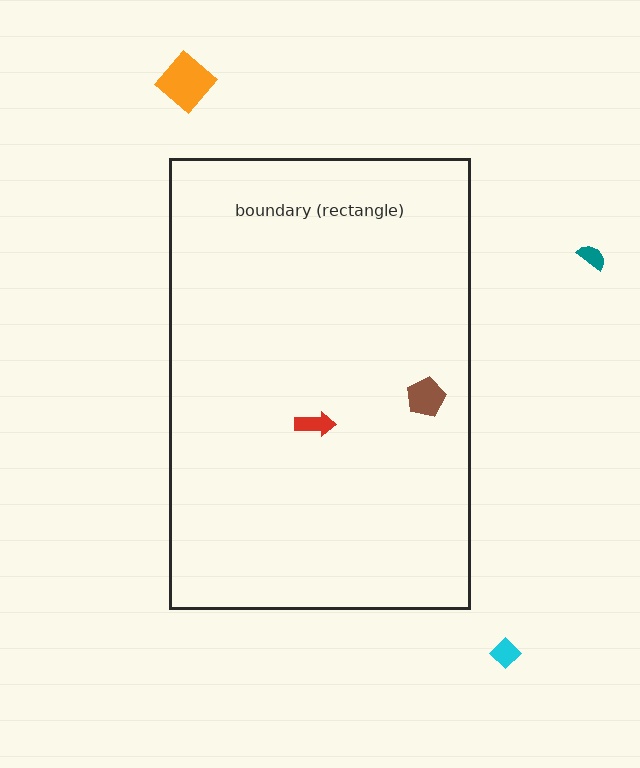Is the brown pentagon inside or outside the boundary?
Inside.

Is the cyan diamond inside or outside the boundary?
Outside.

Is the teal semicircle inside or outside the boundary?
Outside.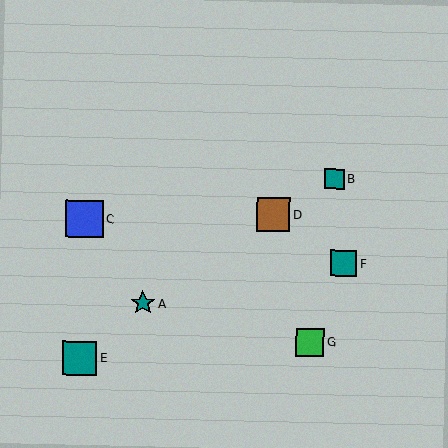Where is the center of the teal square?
The center of the teal square is at (79, 358).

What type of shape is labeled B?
Shape B is a teal square.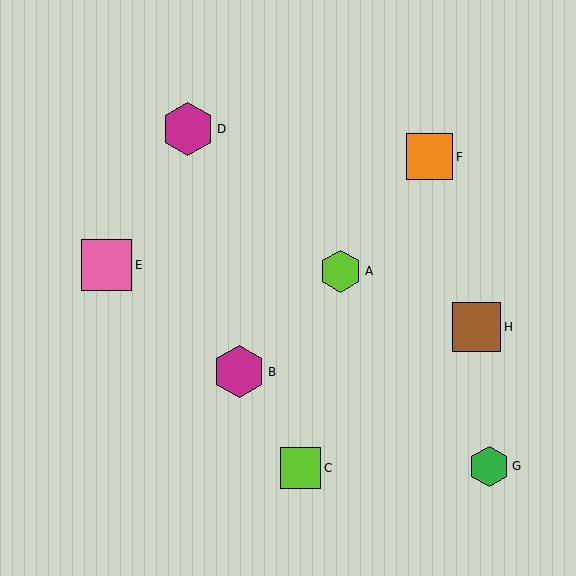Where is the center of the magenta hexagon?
The center of the magenta hexagon is at (188, 129).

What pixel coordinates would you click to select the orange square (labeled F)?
Click at (430, 157) to select the orange square F.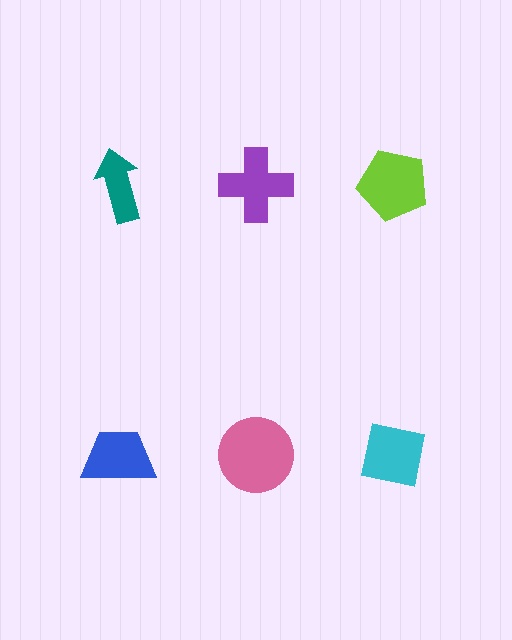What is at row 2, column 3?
A cyan square.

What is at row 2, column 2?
A pink circle.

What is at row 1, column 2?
A purple cross.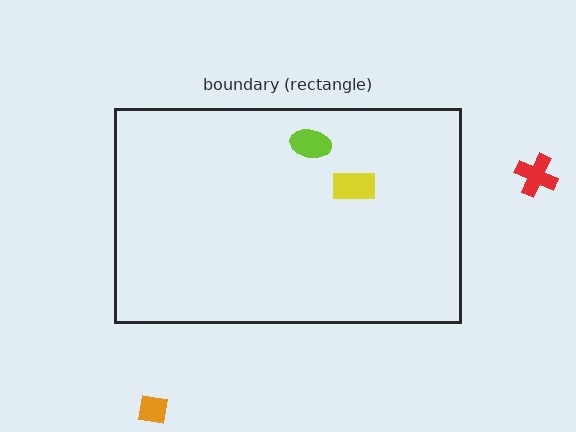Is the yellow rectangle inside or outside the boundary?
Inside.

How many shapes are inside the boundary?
2 inside, 2 outside.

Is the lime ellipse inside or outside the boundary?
Inside.